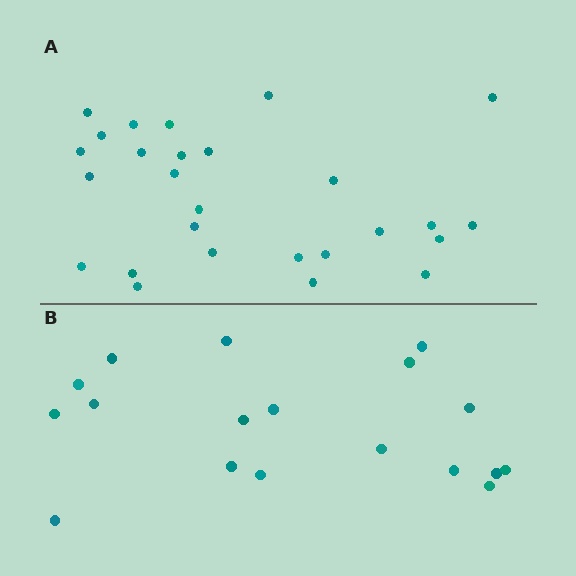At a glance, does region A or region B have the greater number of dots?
Region A (the top region) has more dots.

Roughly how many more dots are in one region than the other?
Region A has roughly 8 or so more dots than region B.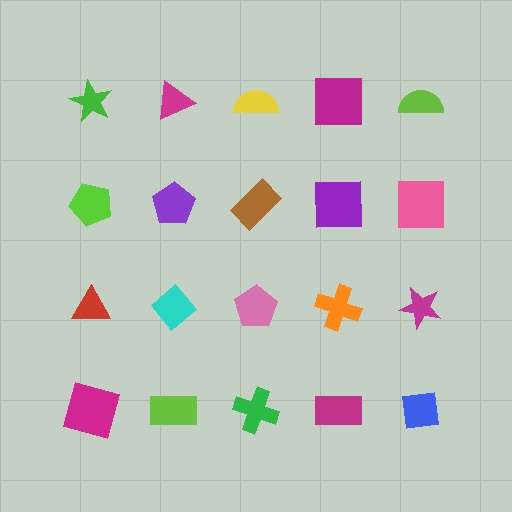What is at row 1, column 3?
A yellow semicircle.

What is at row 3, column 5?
A magenta star.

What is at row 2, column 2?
A purple pentagon.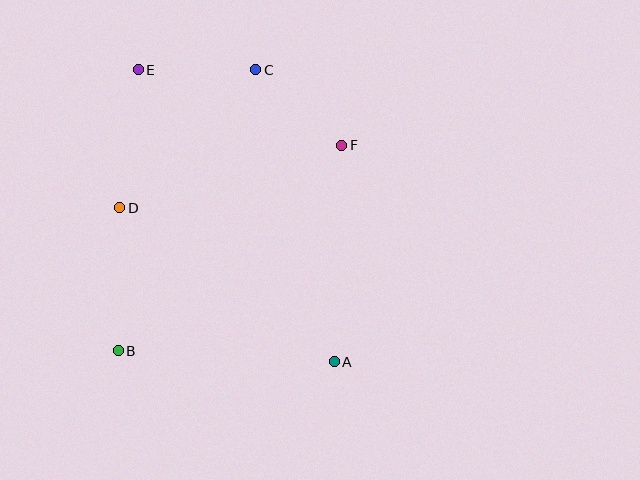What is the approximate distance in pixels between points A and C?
The distance between A and C is approximately 302 pixels.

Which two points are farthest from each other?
Points A and E are farthest from each other.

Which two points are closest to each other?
Points C and F are closest to each other.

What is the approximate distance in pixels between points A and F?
The distance between A and F is approximately 217 pixels.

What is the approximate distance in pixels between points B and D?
The distance between B and D is approximately 143 pixels.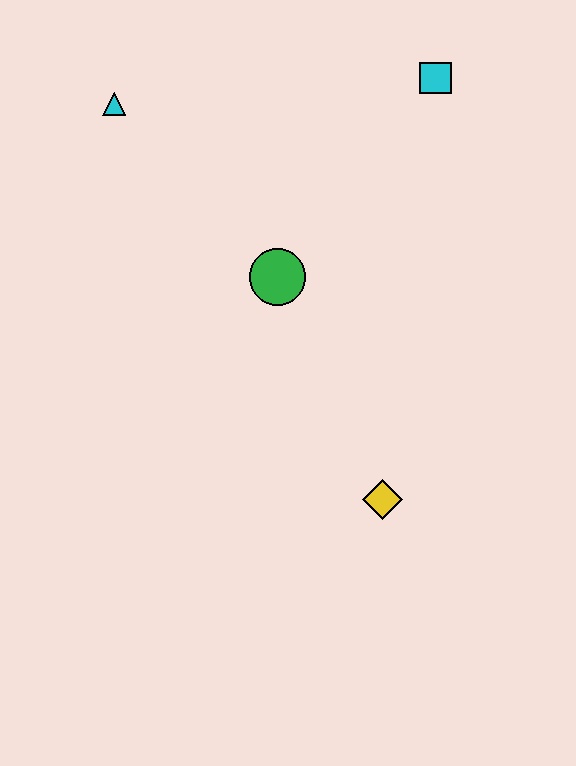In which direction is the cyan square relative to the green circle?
The cyan square is above the green circle.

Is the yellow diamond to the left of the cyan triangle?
No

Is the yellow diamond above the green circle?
No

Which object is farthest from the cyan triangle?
The yellow diamond is farthest from the cyan triangle.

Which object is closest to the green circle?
The cyan triangle is closest to the green circle.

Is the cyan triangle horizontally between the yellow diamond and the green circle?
No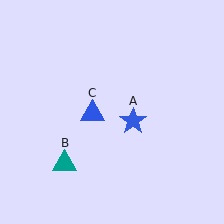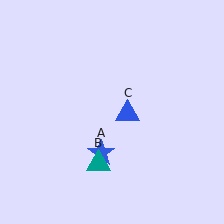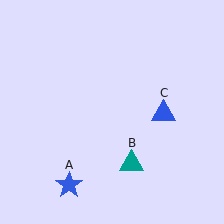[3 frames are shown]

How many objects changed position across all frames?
3 objects changed position: blue star (object A), teal triangle (object B), blue triangle (object C).